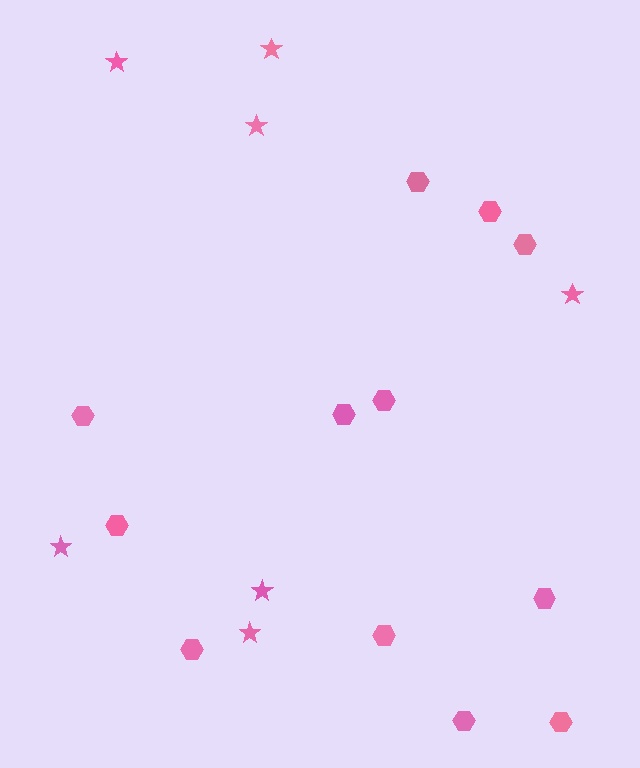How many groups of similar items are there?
There are 2 groups: one group of stars (7) and one group of hexagons (12).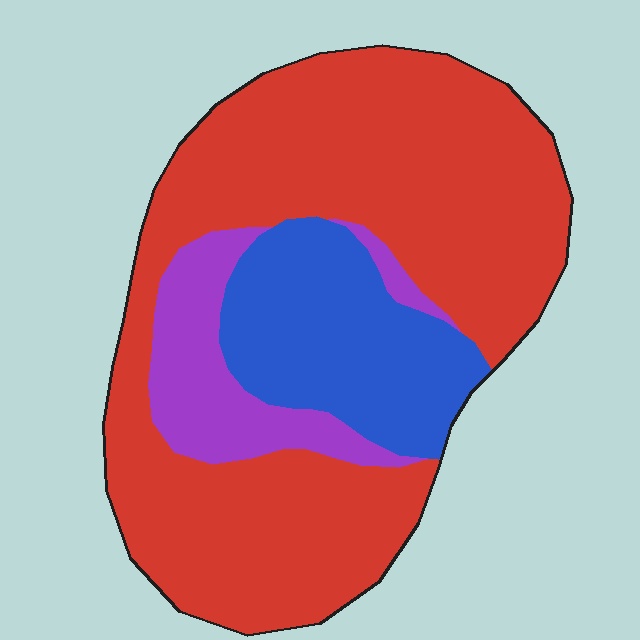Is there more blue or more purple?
Blue.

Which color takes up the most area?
Red, at roughly 65%.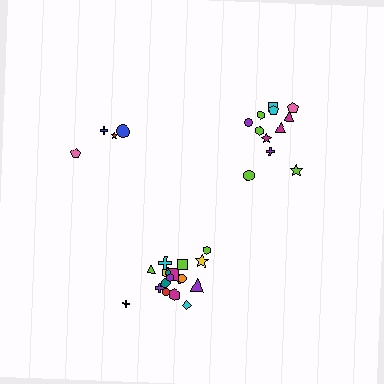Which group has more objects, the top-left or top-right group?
The top-right group.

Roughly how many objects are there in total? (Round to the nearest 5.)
Roughly 35 objects in total.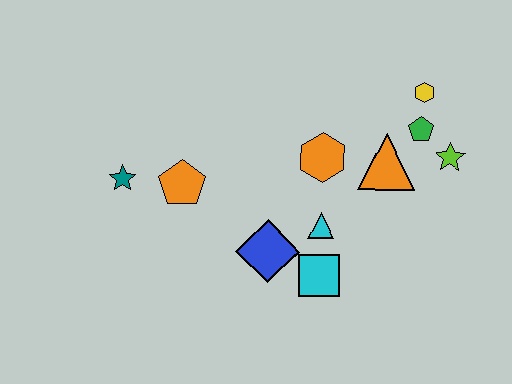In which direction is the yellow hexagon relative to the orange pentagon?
The yellow hexagon is to the right of the orange pentagon.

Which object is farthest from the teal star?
The lime star is farthest from the teal star.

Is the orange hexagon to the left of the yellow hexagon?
Yes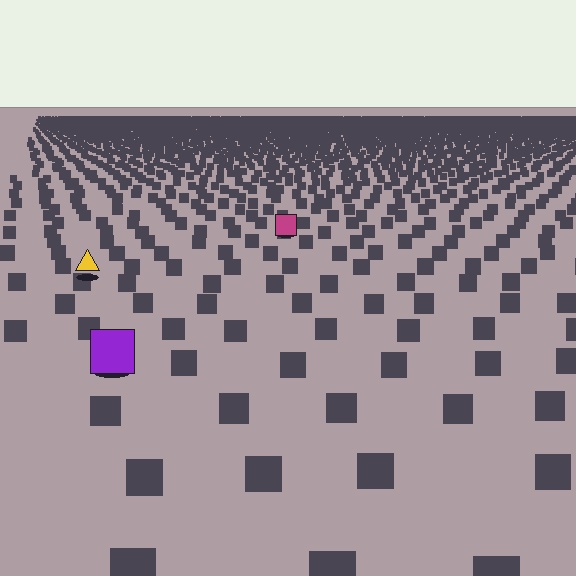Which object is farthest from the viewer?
The magenta square is farthest from the viewer. It appears smaller and the ground texture around it is denser.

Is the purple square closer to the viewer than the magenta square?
Yes. The purple square is closer — you can tell from the texture gradient: the ground texture is coarser near it.